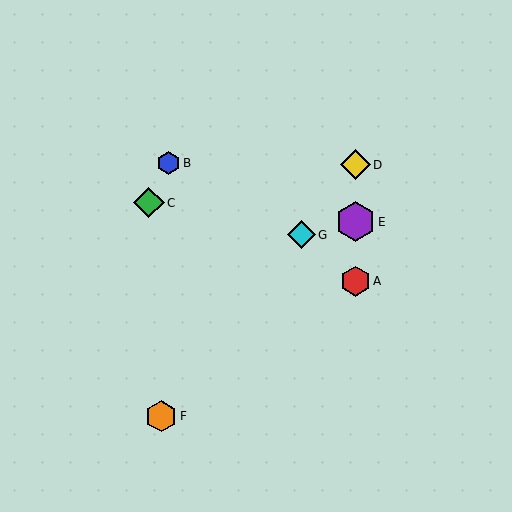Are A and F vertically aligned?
No, A is at x≈355 and F is at x≈161.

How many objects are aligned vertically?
3 objects (A, D, E) are aligned vertically.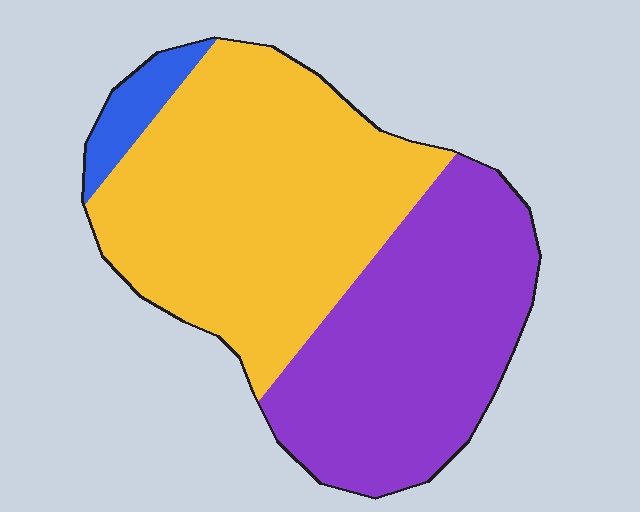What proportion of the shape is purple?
Purple covers around 40% of the shape.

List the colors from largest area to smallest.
From largest to smallest: yellow, purple, blue.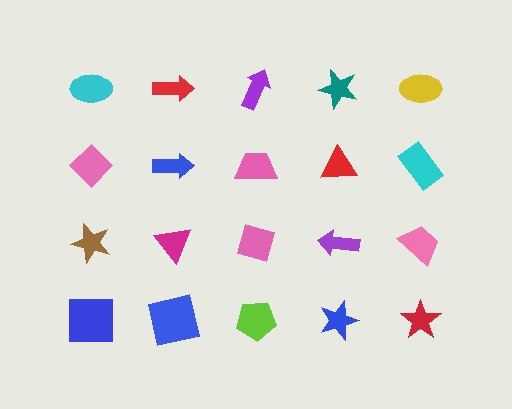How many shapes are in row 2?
5 shapes.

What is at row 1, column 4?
A teal star.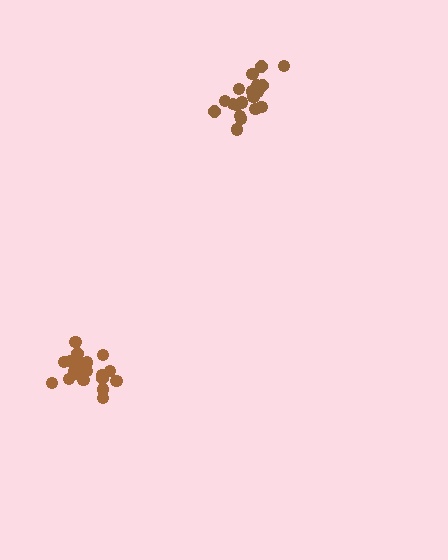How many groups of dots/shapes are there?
There are 2 groups.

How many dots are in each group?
Group 1: 21 dots, Group 2: 19 dots (40 total).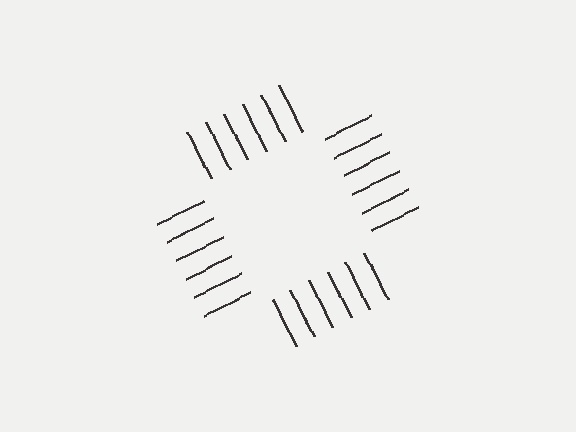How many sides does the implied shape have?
4 sides — the line-ends trace a square.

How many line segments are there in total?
24 — 6 along each of the 4 edges.